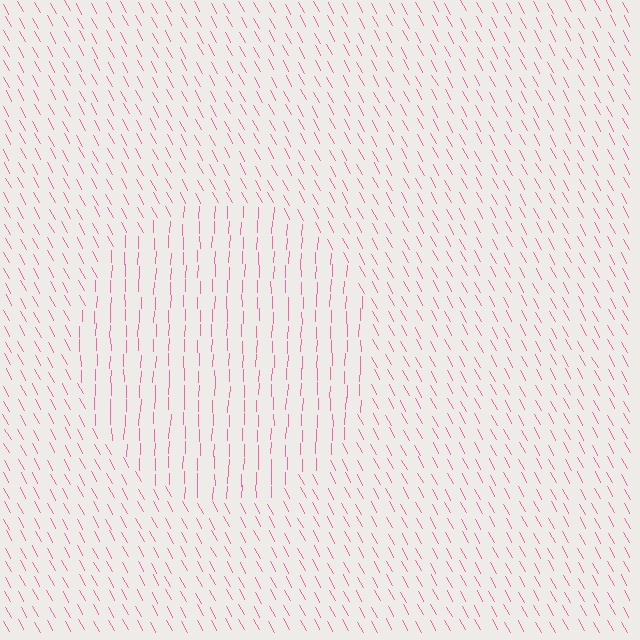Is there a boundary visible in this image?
Yes, there is a texture boundary formed by a change in line orientation.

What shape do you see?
I see a circle.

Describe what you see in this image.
The image is filled with small pink line segments. A circle region in the image has lines oriented differently from the surrounding lines, creating a visible texture boundary.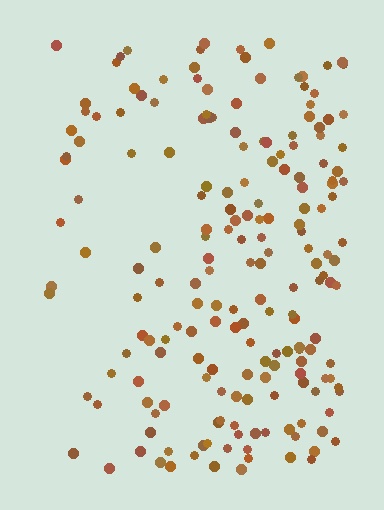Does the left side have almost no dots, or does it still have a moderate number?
Still a moderate number, just noticeably fewer than the right.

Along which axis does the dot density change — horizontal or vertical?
Horizontal.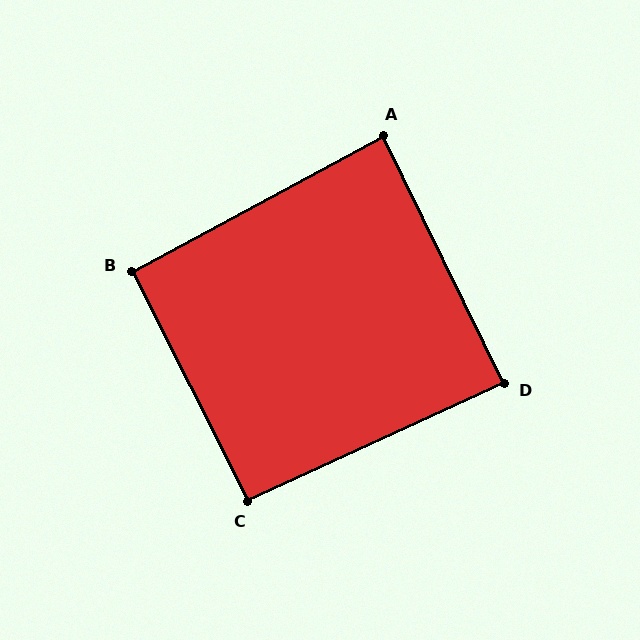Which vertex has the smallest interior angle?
A, at approximately 88 degrees.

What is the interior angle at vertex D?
Approximately 89 degrees (approximately right).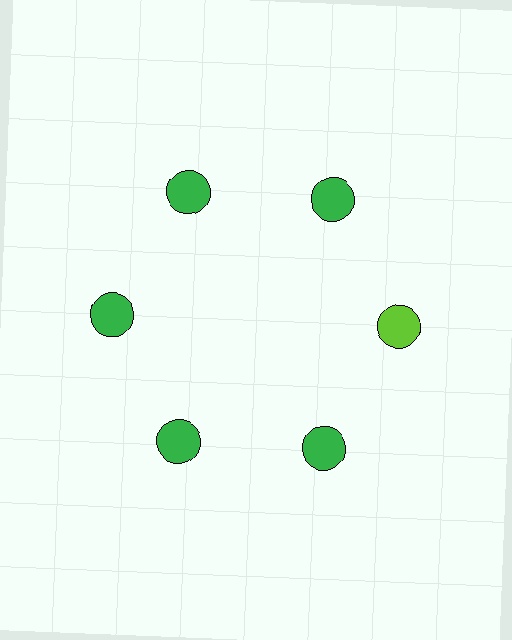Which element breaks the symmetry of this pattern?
The lime circle at roughly the 3 o'clock position breaks the symmetry. All other shapes are green circles.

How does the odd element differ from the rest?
It has a different color: lime instead of green.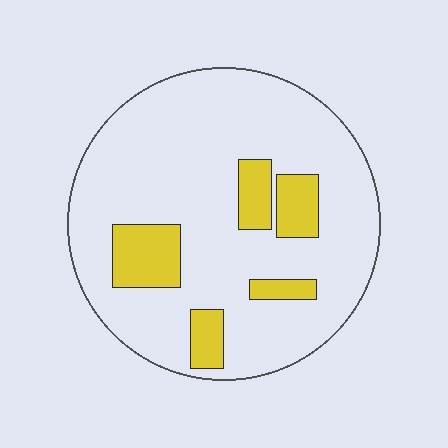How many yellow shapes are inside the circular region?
5.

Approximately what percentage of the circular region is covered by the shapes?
Approximately 15%.